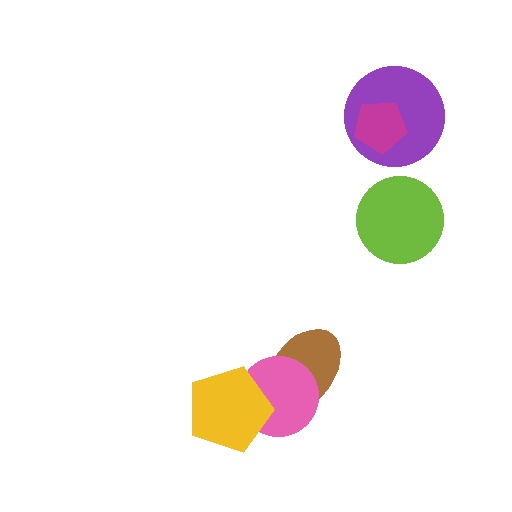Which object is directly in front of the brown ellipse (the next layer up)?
The pink circle is directly in front of the brown ellipse.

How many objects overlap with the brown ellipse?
2 objects overlap with the brown ellipse.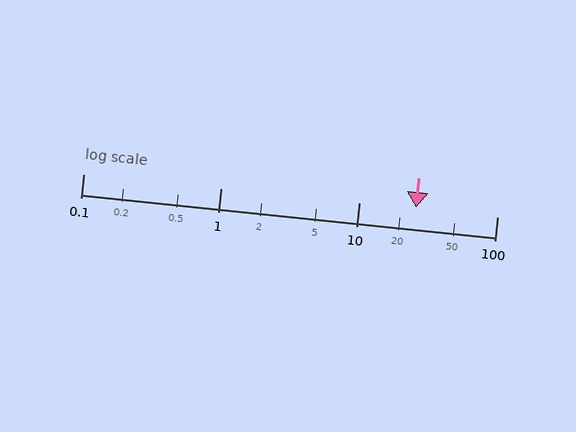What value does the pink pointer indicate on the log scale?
The pointer indicates approximately 26.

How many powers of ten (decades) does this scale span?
The scale spans 3 decades, from 0.1 to 100.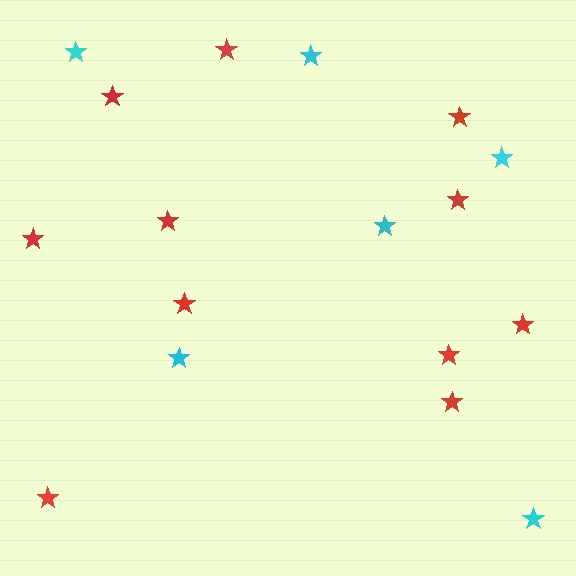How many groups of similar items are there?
There are 2 groups: one group of cyan stars (6) and one group of red stars (11).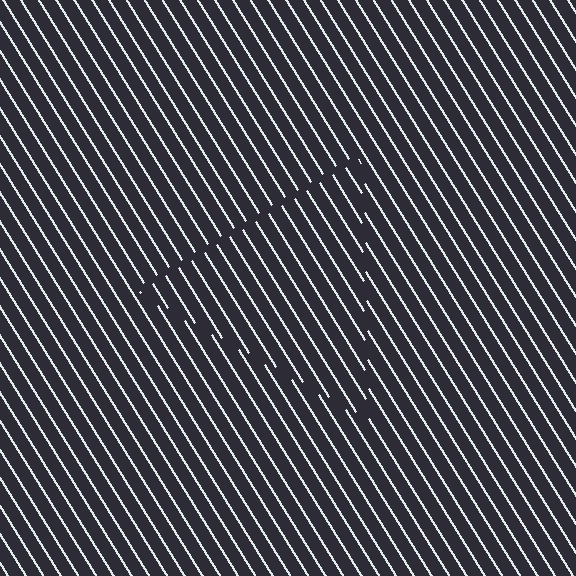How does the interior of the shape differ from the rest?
The interior of the shape contains the same grating, shifted by half a period — the contour is defined by the phase discontinuity where line-ends from the inner and outer gratings abut.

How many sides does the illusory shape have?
3 sides — the line-ends trace a triangle.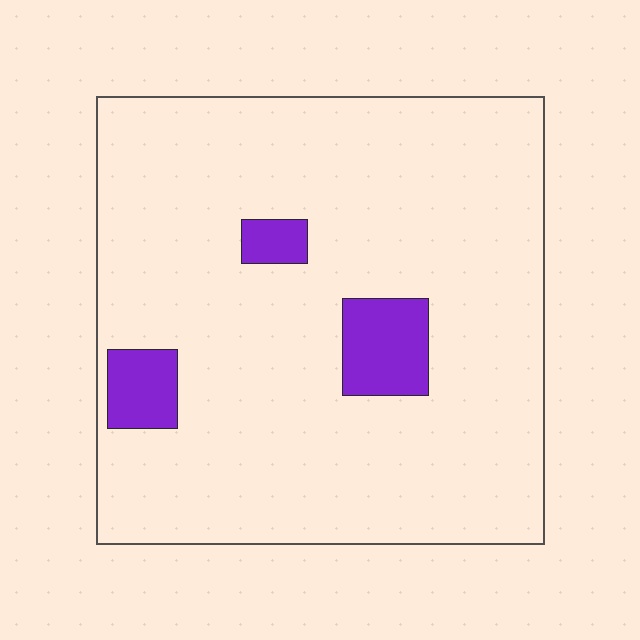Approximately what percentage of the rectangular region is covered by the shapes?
Approximately 10%.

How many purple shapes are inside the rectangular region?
3.